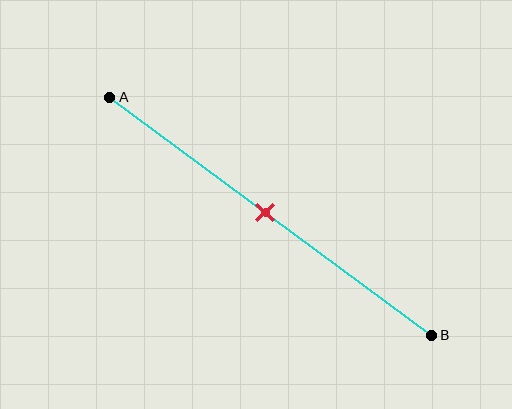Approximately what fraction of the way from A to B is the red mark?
The red mark is approximately 50% of the way from A to B.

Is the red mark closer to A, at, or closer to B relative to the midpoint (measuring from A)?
The red mark is approximately at the midpoint of segment AB.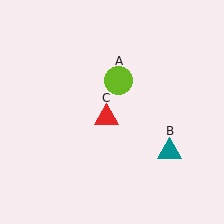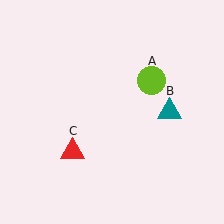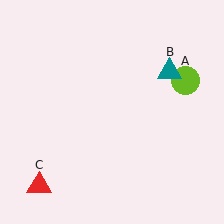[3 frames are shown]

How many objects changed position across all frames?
3 objects changed position: lime circle (object A), teal triangle (object B), red triangle (object C).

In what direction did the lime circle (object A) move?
The lime circle (object A) moved right.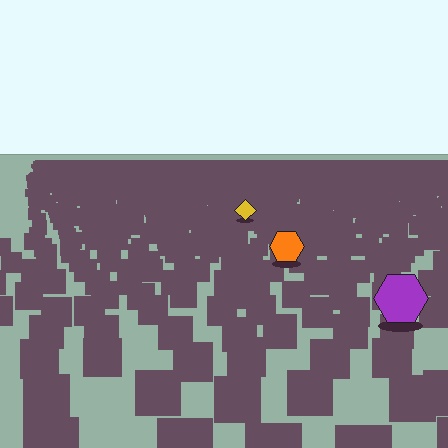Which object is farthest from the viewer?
The yellow diamond is farthest from the viewer. It appears smaller and the ground texture around it is denser.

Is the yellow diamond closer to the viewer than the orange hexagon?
No. The orange hexagon is closer — you can tell from the texture gradient: the ground texture is coarser near it.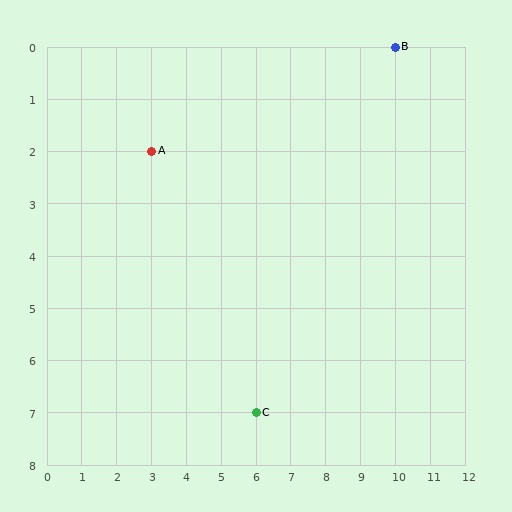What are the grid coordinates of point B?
Point B is at grid coordinates (10, 0).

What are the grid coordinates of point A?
Point A is at grid coordinates (3, 2).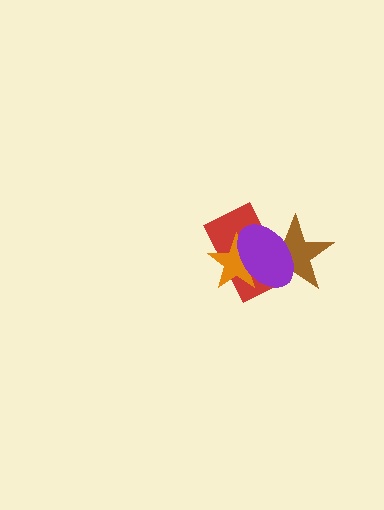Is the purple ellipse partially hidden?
No, no other shape covers it.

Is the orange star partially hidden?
Yes, it is partially covered by another shape.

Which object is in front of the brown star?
The purple ellipse is in front of the brown star.